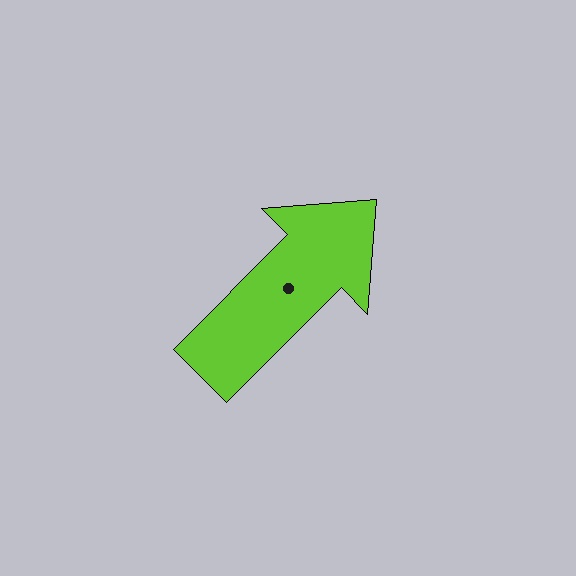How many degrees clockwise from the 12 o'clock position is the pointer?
Approximately 45 degrees.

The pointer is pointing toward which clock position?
Roughly 1 o'clock.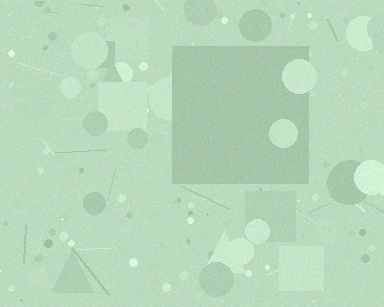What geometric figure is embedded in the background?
A square is embedded in the background.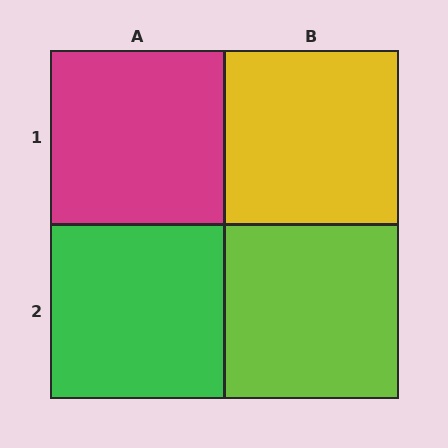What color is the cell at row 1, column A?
Magenta.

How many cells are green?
1 cell is green.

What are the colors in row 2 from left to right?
Green, lime.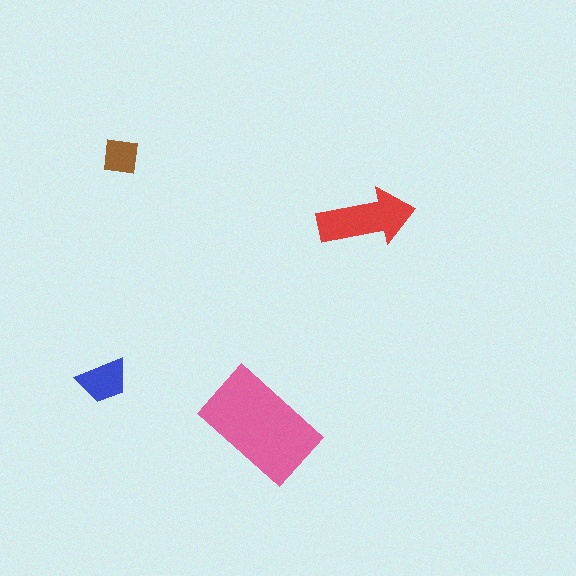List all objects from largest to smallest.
The pink rectangle, the red arrow, the blue trapezoid, the brown square.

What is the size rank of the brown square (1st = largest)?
4th.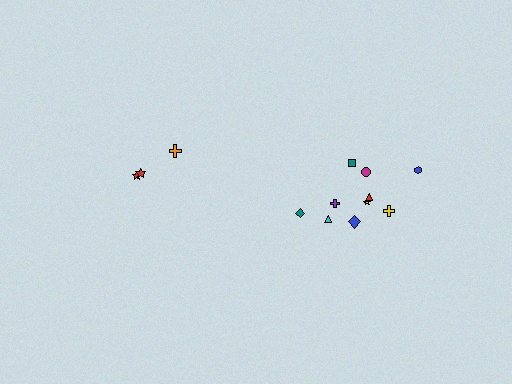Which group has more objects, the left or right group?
The right group.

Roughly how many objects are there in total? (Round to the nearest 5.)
Roughly 15 objects in total.